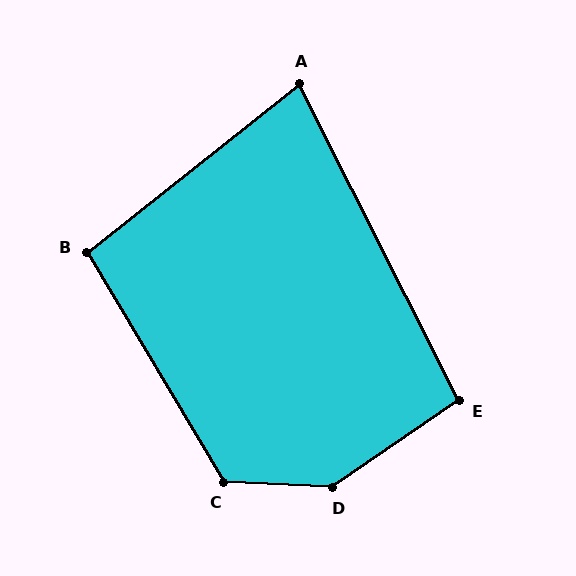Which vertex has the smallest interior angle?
A, at approximately 78 degrees.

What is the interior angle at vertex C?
Approximately 124 degrees (obtuse).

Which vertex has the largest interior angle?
D, at approximately 142 degrees.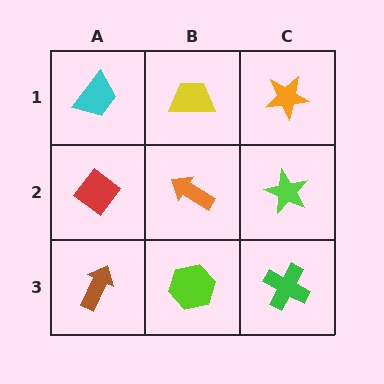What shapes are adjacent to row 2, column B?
A yellow trapezoid (row 1, column B), a lime hexagon (row 3, column B), a red diamond (row 2, column A), a lime star (row 2, column C).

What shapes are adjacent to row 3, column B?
An orange arrow (row 2, column B), a brown arrow (row 3, column A), a green cross (row 3, column C).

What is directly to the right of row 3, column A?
A lime hexagon.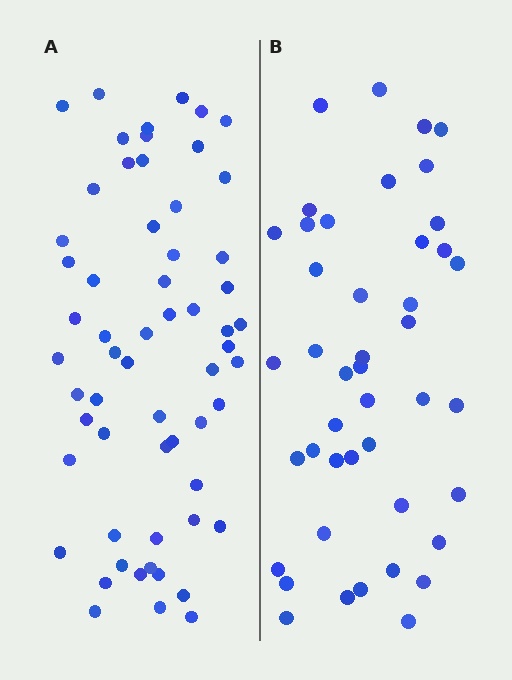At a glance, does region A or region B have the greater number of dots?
Region A (the left region) has more dots.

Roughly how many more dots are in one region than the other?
Region A has approximately 15 more dots than region B.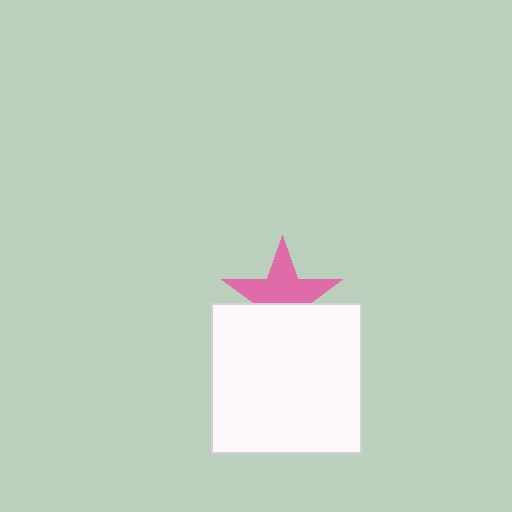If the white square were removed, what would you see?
You would see the complete pink star.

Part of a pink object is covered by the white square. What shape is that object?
It is a star.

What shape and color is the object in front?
The object in front is a white square.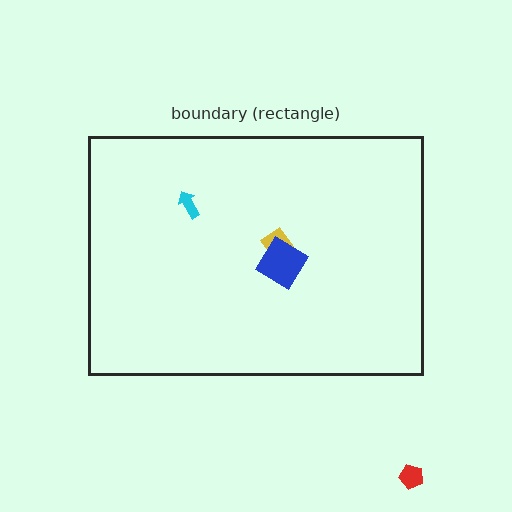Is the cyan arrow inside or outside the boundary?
Inside.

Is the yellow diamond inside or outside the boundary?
Inside.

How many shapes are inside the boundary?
3 inside, 1 outside.